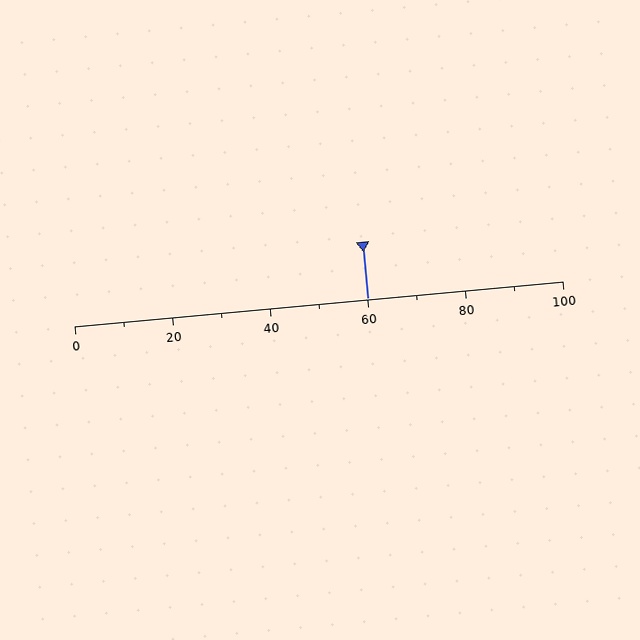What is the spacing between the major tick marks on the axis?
The major ticks are spaced 20 apart.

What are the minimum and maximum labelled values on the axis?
The axis runs from 0 to 100.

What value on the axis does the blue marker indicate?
The marker indicates approximately 60.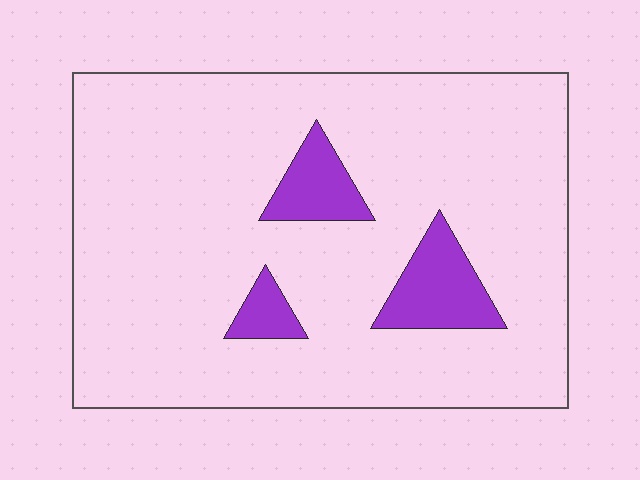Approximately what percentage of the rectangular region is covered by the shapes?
Approximately 10%.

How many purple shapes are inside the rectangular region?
3.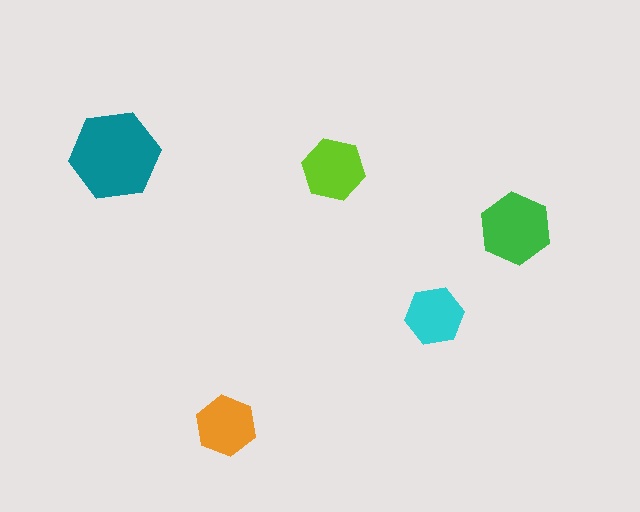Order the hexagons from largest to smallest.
the teal one, the green one, the lime one, the orange one, the cyan one.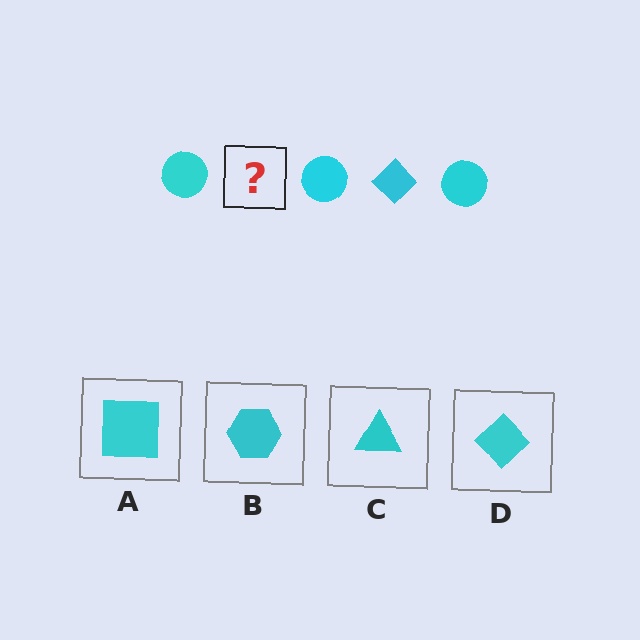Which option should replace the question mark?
Option D.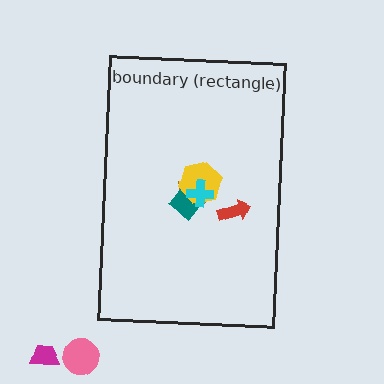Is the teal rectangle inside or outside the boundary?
Inside.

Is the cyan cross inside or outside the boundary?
Inside.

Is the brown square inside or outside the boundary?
Inside.